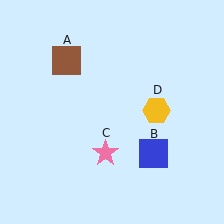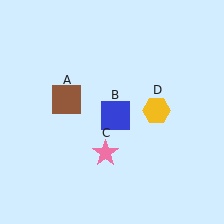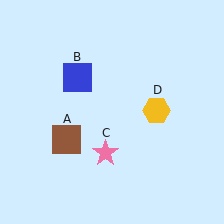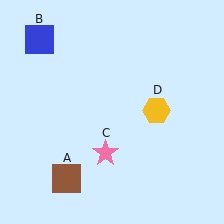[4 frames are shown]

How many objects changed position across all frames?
2 objects changed position: brown square (object A), blue square (object B).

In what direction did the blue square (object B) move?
The blue square (object B) moved up and to the left.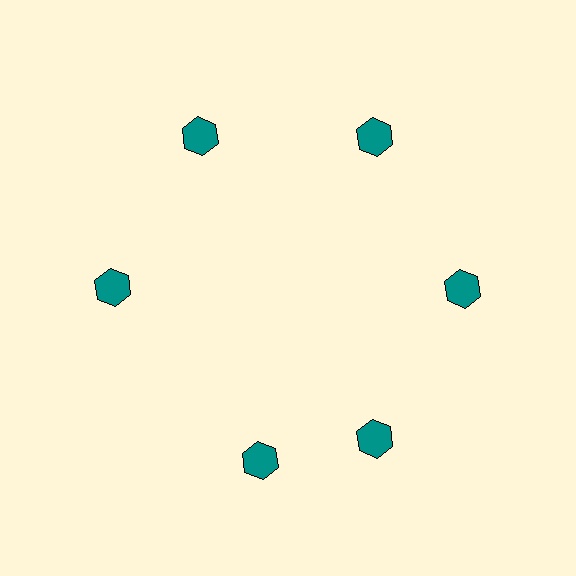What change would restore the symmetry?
The symmetry would be restored by rotating it back into even spacing with its neighbors so that all 6 hexagons sit at equal angles and equal distance from the center.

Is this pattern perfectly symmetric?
No. The 6 teal hexagons are arranged in a ring, but one element near the 7 o'clock position is rotated out of alignment along the ring, breaking the 6-fold rotational symmetry.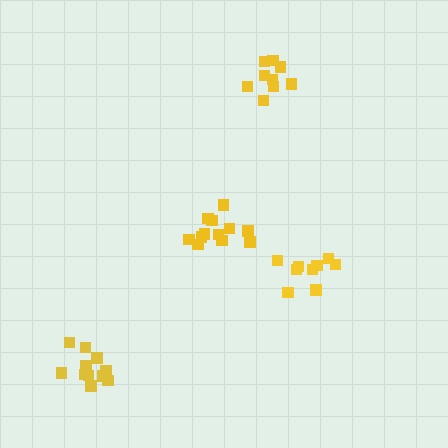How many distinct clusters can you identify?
There are 4 distinct clusters.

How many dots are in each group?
Group 1: 9 dots, Group 2: 9 dots, Group 3: 11 dots, Group 4: 12 dots (41 total).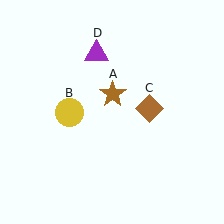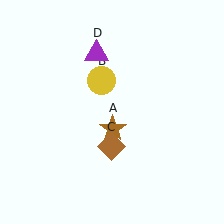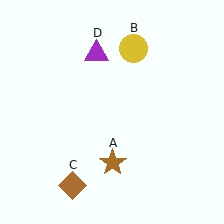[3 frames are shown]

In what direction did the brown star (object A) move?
The brown star (object A) moved down.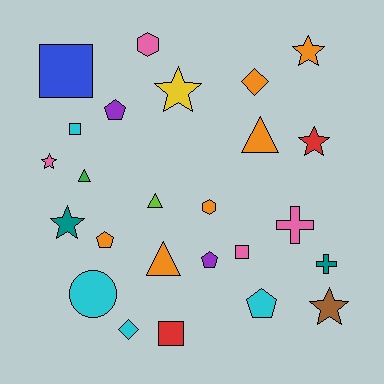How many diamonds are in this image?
There are 2 diamonds.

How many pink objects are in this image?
There are 4 pink objects.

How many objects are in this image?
There are 25 objects.